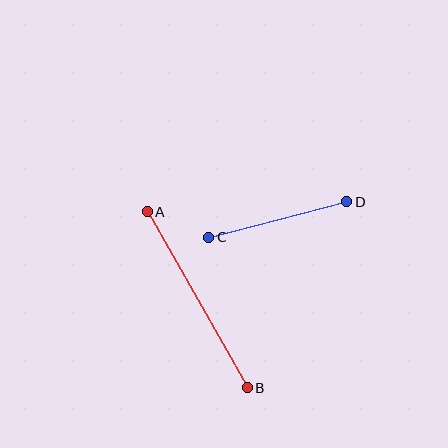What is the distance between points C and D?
The distance is approximately 142 pixels.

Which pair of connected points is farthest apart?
Points A and B are farthest apart.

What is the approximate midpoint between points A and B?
The midpoint is at approximately (197, 300) pixels.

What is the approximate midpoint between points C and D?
The midpoint is at approximately (278, 220) pixels.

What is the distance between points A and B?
The distance is approximately 203 pixels.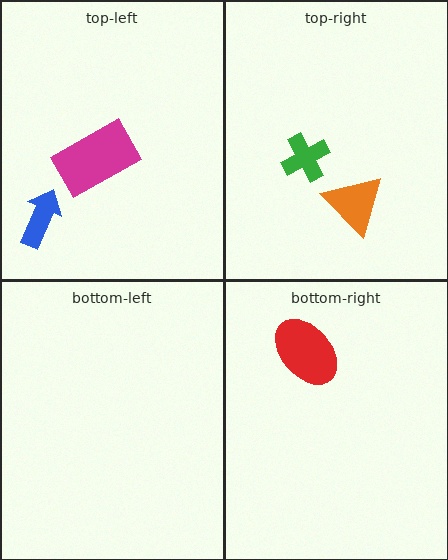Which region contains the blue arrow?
The top-left region.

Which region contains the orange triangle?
The top-right region.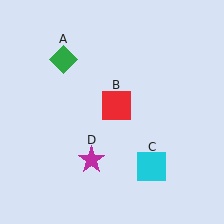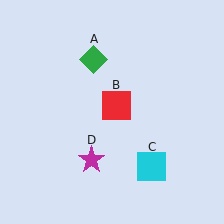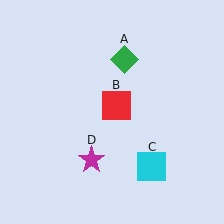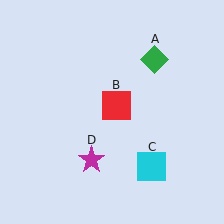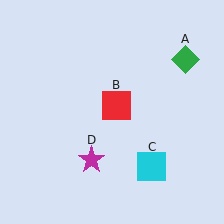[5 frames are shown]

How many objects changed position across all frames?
1 object changed position: green diamond (object A).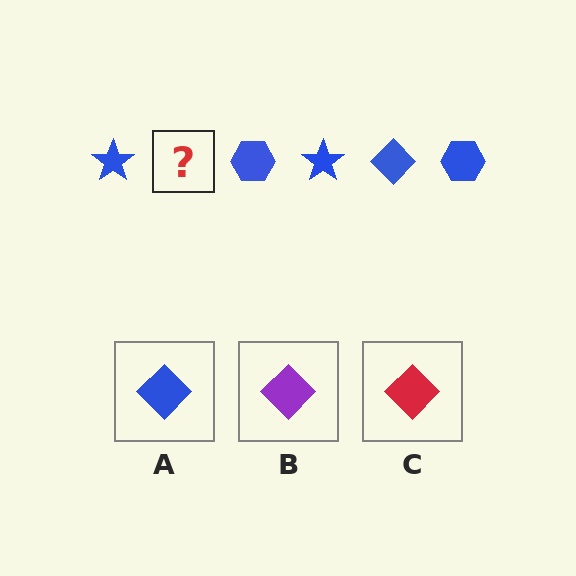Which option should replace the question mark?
Option A.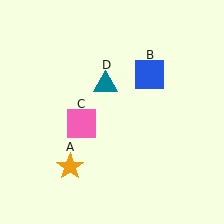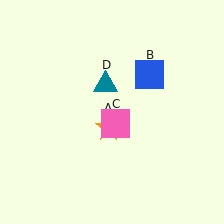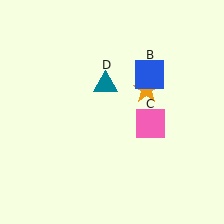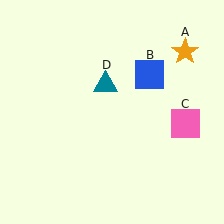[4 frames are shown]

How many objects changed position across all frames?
2 objects changed position: orange star (object A), pink square (object C).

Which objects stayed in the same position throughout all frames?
Blue square (object B) and teal triangle (object D) remained stationary.